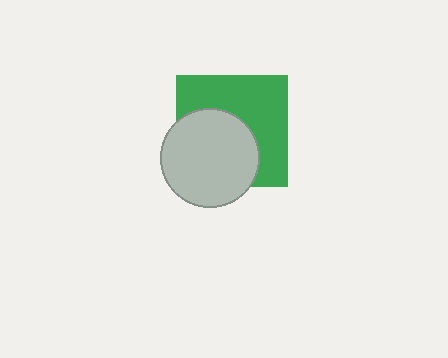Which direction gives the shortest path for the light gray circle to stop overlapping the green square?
Moving toward the lower-left gives the shortest separation.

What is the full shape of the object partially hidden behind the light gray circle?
The partially hidden object is a green square.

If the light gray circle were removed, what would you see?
You would see the complete green square.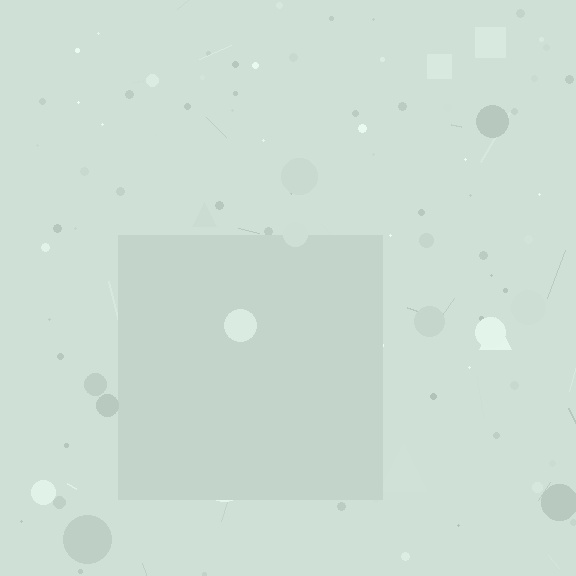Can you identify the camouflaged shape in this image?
The camouflaged shape is a square.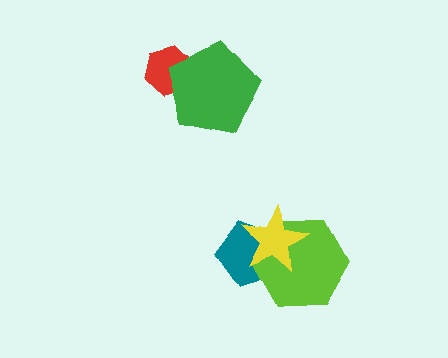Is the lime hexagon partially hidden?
Yes, it is partially covered by another shape.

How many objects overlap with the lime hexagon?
2 objects overlap with the lime hexagon.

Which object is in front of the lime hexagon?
The yellow star is in front of the lime hexagon.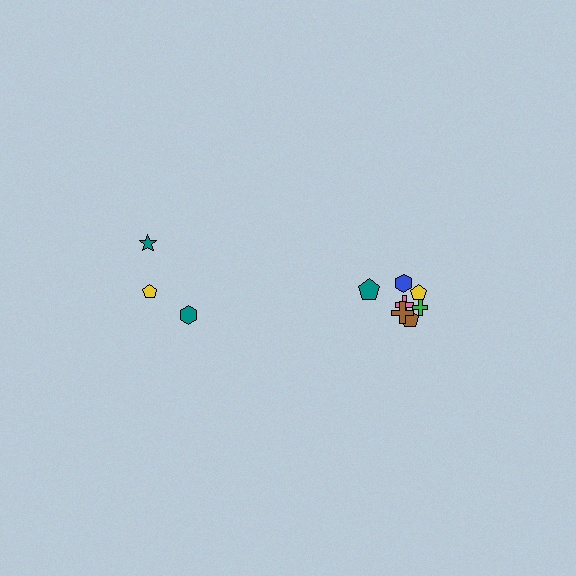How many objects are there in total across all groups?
There are 10 objects.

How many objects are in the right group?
There are 7 objects.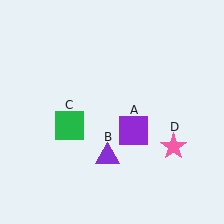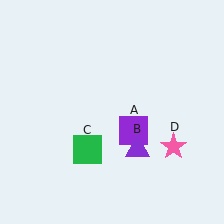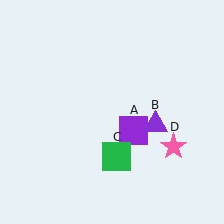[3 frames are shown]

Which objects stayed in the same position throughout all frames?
Purple square (object A) and pink star (object D) remained stationary.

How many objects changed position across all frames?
2 objects changed position: purple triangle (object B), green square (object C).